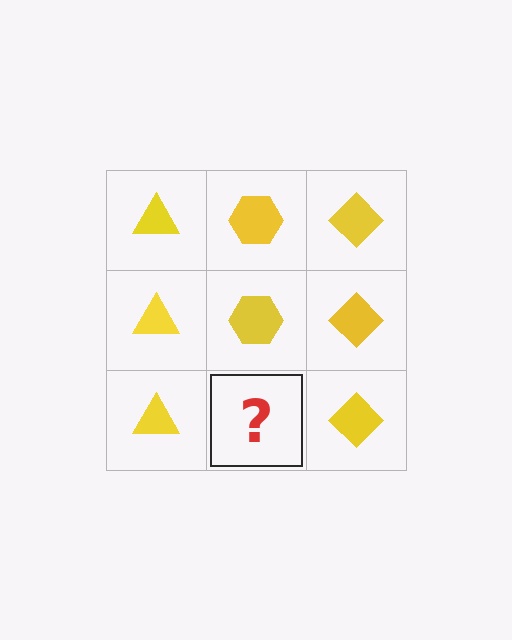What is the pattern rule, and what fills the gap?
The rule is that each column has a consistent shape. The gap should be filled with a yellow hexagon.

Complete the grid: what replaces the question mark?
The question mark should be replaced with a yellow hexagon.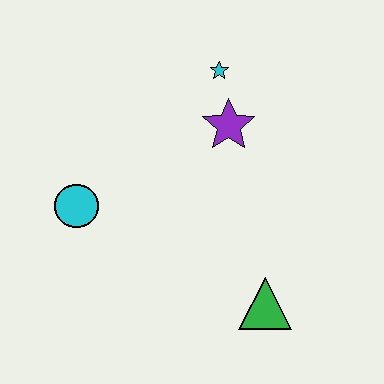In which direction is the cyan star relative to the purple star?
The cyan star is above the purple star.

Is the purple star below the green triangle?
No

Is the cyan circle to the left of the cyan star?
Yes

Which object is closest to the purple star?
The cyan star is closest to the purple star.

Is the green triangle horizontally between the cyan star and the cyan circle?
No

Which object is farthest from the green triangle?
The cyan star is farthest from the green triangle.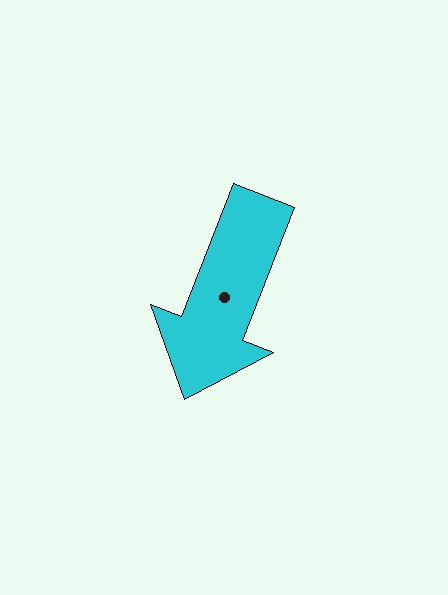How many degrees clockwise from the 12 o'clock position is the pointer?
Approximately 201 degrees.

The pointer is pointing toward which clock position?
Roughly 7 o'clock.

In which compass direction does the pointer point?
South.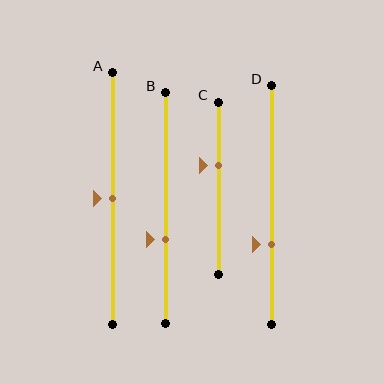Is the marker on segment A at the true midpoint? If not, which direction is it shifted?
Yes, the marker on segment A is at the true midpoint.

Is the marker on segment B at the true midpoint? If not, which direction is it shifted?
No, the marker on segment B is shifted downward by about 14% of the segment length.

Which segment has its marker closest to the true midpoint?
Segment A has its marker closest to the true midpoint.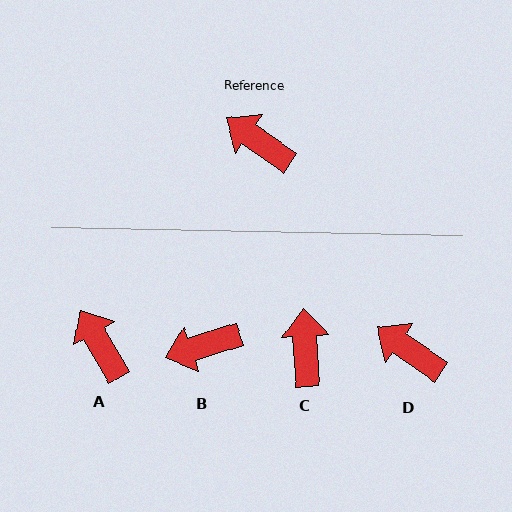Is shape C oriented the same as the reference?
No, it is off by about 52 degrees.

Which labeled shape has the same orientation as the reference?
D.